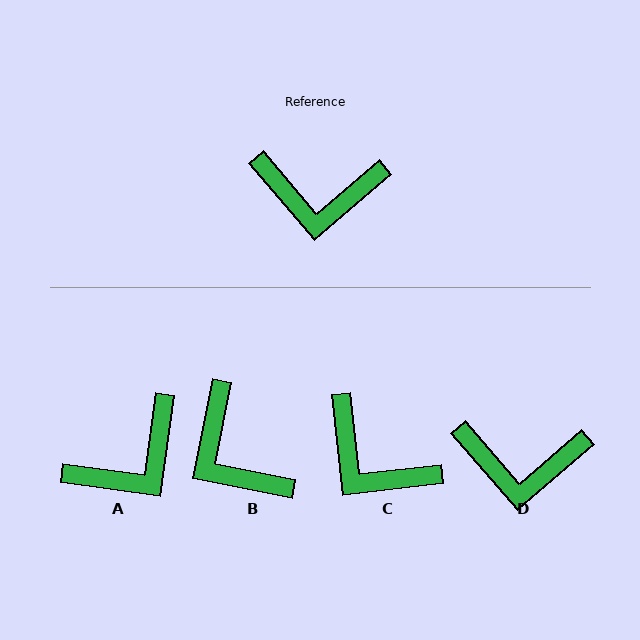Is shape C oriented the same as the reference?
No, it is off by about 34 degrees.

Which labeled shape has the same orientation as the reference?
D.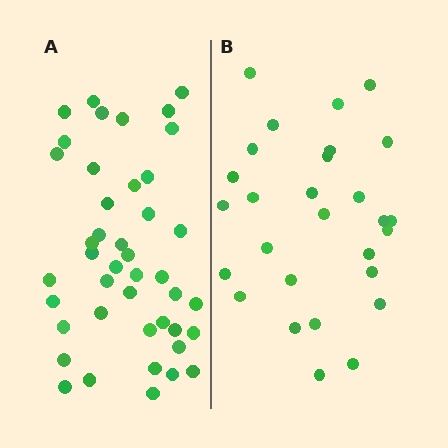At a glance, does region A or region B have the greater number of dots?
Region A (the left region) has more dots.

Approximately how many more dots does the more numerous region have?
Region A has approximately 15 more dots than region B.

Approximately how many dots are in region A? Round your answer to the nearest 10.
About 40 dots. (The exact count is 43, which rounds to 40.)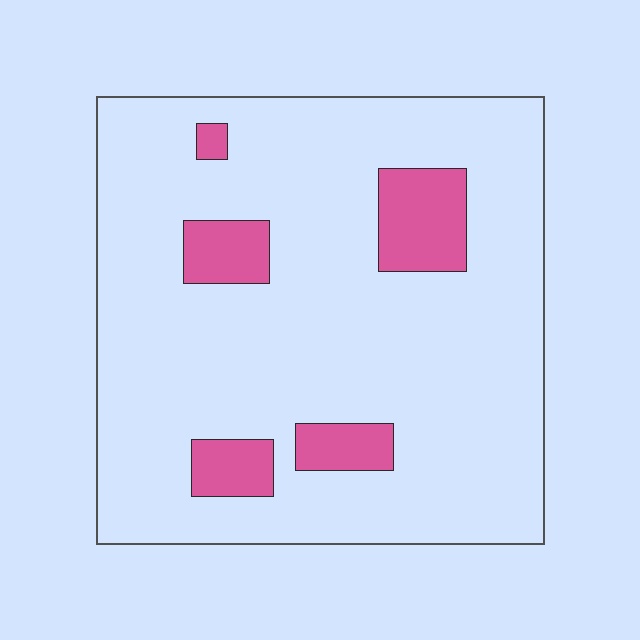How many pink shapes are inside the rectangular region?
5.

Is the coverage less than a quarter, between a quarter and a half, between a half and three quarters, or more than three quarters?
Less than a quarter.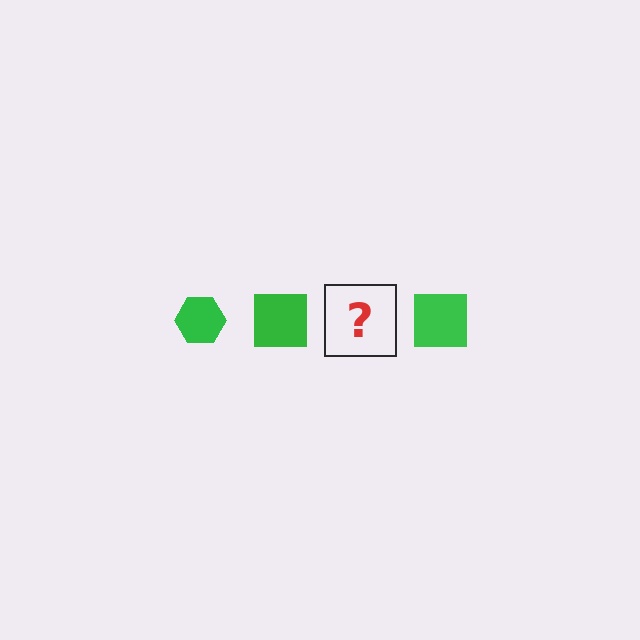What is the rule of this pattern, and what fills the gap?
The rule is that the pattern cycles through hexagon, square shapes in green. The gap should be filled with a green hexagon.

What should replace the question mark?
The question mark should be replaced with a green hexagon.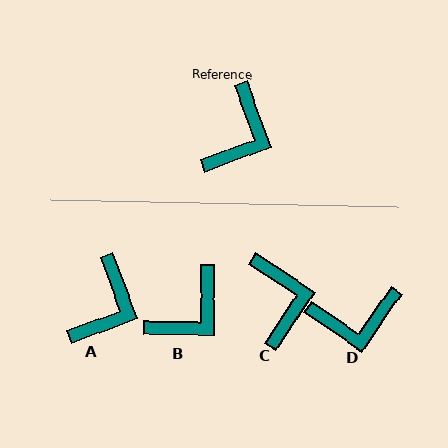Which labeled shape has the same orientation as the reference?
A.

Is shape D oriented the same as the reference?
No, it is off by about 55 degrees.